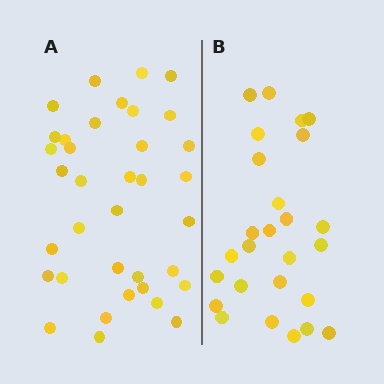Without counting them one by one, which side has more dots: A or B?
Region A (the left region) has more dots.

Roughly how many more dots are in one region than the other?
Region A has roughly 10 or so more dots than region B.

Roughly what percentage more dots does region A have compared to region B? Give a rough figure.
About 40% more.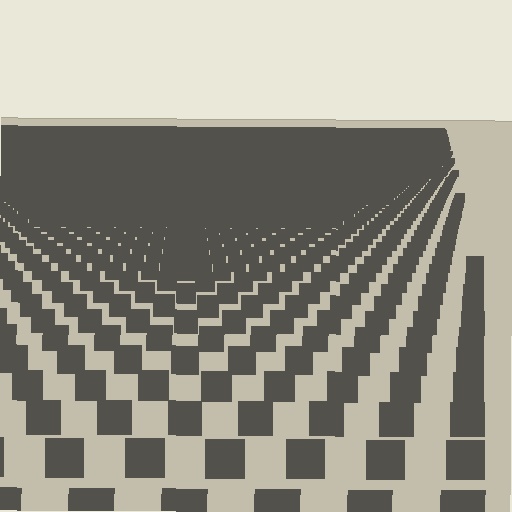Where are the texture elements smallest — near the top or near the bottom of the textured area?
Near the top.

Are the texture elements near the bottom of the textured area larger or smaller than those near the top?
Larger. Near the bottom, elements are closer to the viewer and appear at a bigger on-screen size.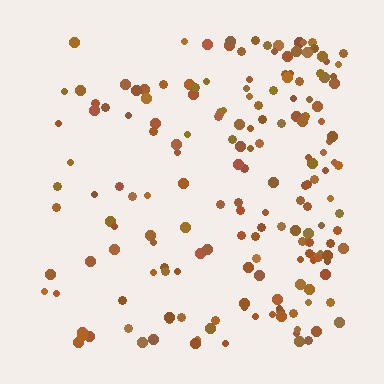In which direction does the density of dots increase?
From left to right, with the right side densest.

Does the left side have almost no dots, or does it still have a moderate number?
Still a moderate number, just noticeably fewer than the right.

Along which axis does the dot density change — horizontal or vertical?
Horizontal.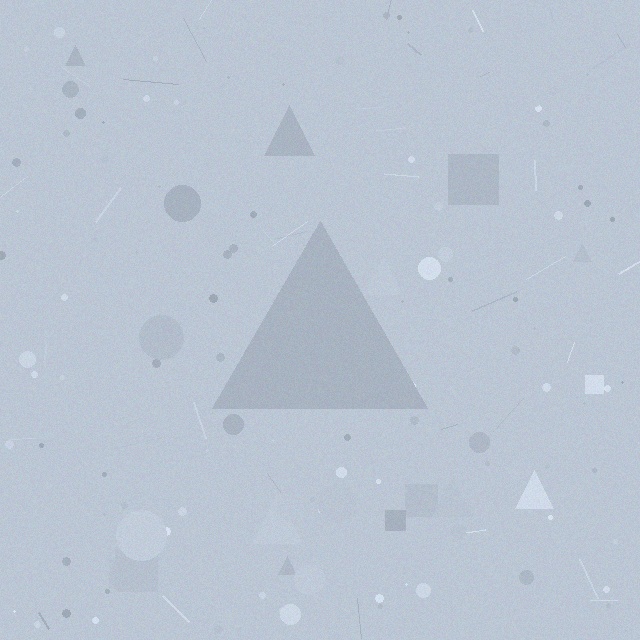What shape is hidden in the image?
A triangle is hidden in the image.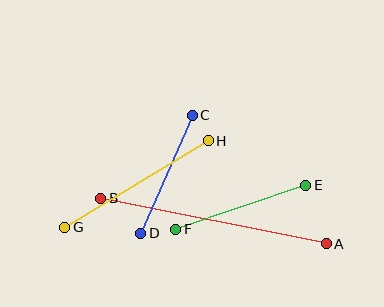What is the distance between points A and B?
The distance is approximately 230 pixels.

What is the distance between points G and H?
The distance is approximately 168 pixels.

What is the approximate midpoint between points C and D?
The midpoint is at approximately (167, 174) pixels.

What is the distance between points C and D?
The distance is approximately 129 pixels.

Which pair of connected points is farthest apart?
Points A and B are farthest apart.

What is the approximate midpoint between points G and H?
The midpoint is at approximately (137, 184) pixels.